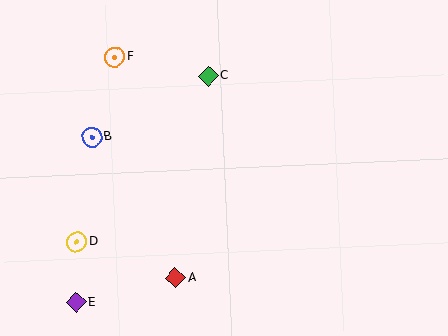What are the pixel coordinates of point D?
Point D is at (77, 242).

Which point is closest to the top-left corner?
Point F is closest to the top-left corner.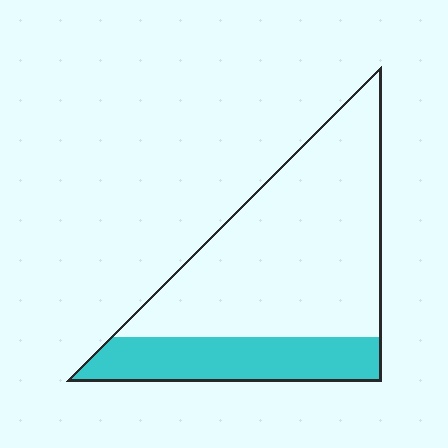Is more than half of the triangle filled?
No.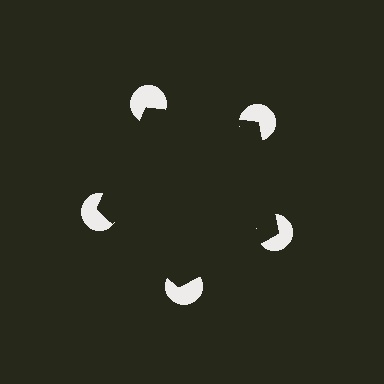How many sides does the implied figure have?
5 sides.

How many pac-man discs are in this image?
There are 5 — one at each vertex of the illusory pentagon.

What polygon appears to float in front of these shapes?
An illusory pentagon — its edges are inferred from the aligned wedge cuts in the pac-man discs, not physically drawn.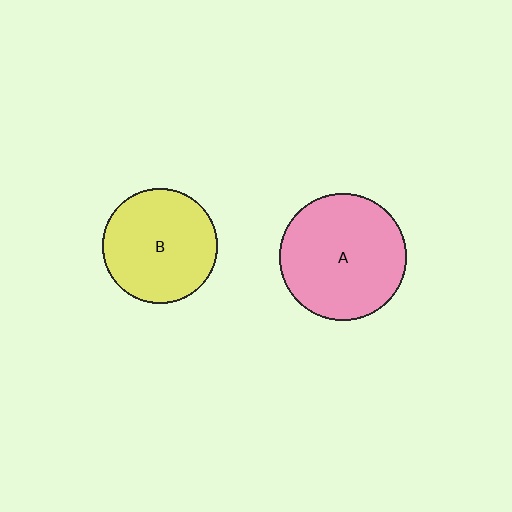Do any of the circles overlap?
No, none of the circles overlap.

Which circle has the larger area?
Circle A (pink).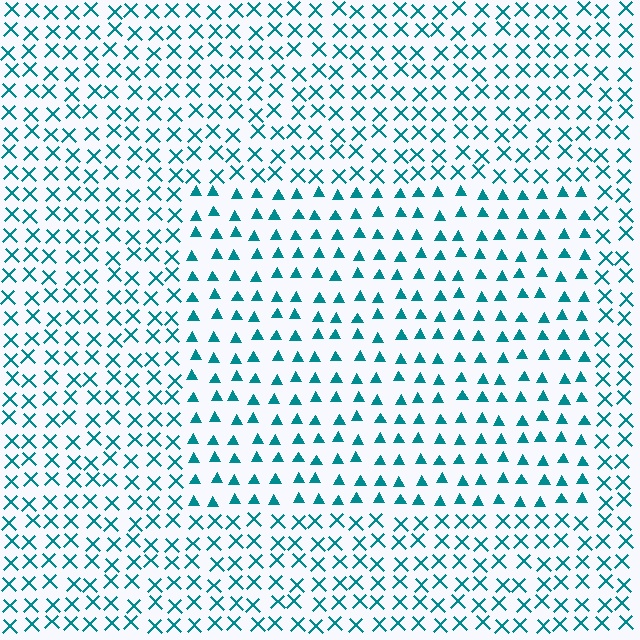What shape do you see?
I see a rectangle.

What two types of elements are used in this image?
The image uses triangles inside the rectangle region and X marks outside it.